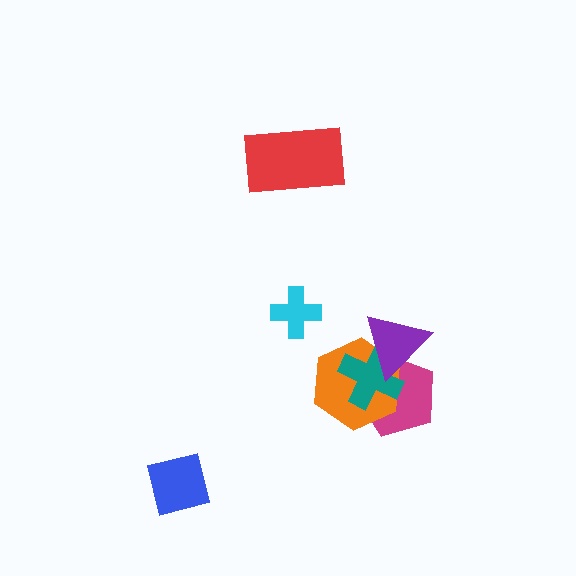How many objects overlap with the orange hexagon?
3 objects overlap with the orange hexagon.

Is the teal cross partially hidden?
Yes, it is partially covered by another shape.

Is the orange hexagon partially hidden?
Yes, it is partially covered by another shape.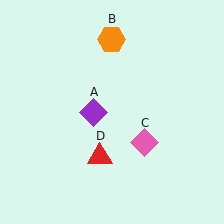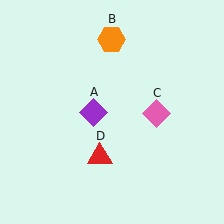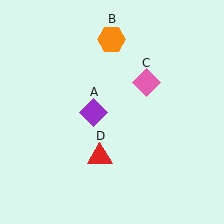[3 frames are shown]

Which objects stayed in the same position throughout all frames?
Purple diamond (object A) and orange hexagon (object B) and red triangle (object D) remained stationary.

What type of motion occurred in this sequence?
The pink diamond (object C) rotated counterclockwise around the center of the scene.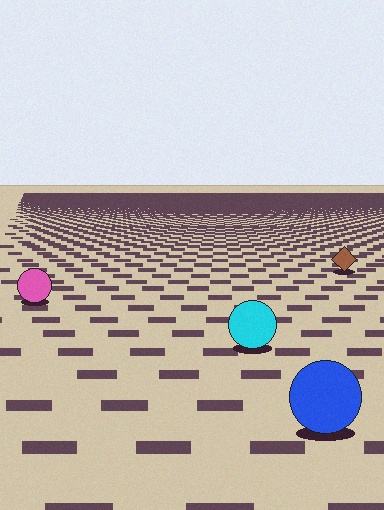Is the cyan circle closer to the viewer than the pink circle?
Yes. The cyan circle is closer — you can tell from the texture gradient: the ground texture is coarser near it.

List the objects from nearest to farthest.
From nearest to farthest: the blue circle, the cyan circle, the pink circle, the brown diamond.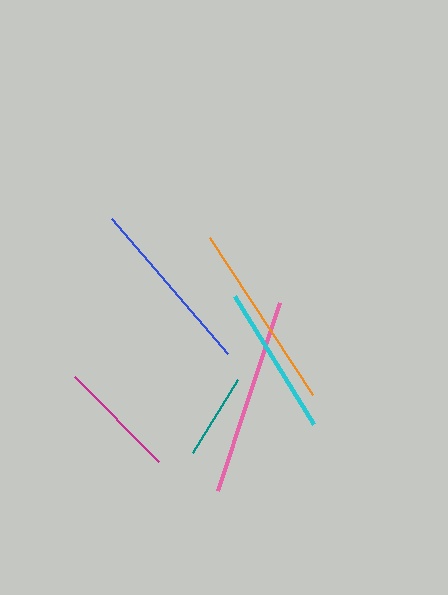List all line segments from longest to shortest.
From longest to shortest: pink, orange, blue, cyan, magenta, teal.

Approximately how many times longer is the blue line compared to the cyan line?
The blue line is approximately 1.2 times the length of the cyan line.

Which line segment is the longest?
The pink line is the longest at approximately 198 pixels.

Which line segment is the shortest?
The teal line is the shortest at approximately 85 pixels.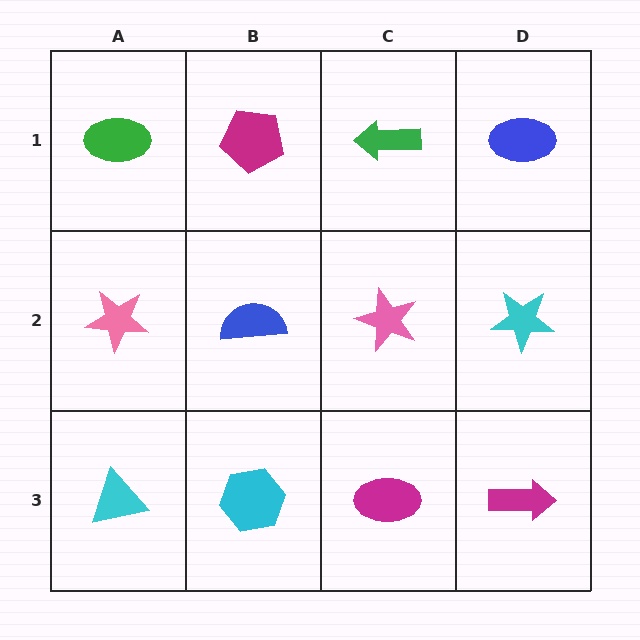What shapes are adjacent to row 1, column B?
A blue semicircle (row 2, column B), a green ellipse (row 1, column A), a green arrow (row 1, column C).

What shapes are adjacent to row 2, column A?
A green ellipse (row 1, column A), a cyan triangle (row 3, column A), a blue semicircle (row 2, column B).